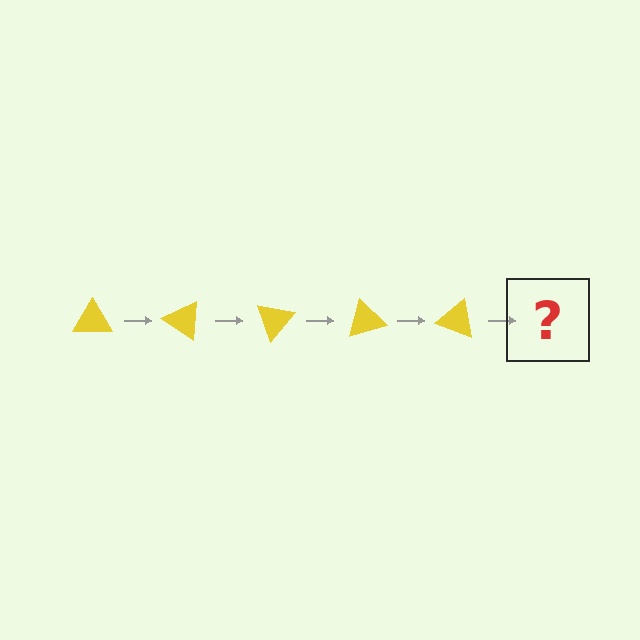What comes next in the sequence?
The next element should be a yellow triangle rotated 175 degrees.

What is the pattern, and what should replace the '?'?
The pattern is that the triangle rotates 35 degrees each step. The '?' should be a yellow triangle rotated 175 degrees.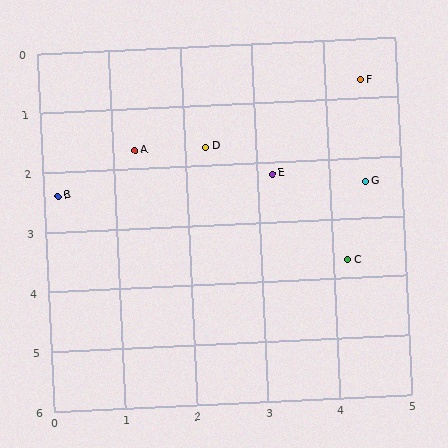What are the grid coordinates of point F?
Point F is at approximately (4.5, 0.7).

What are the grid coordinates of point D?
Point D is at approximately (2.3, 1.7).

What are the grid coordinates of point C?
Point C is at approximately (4.2, 3.7).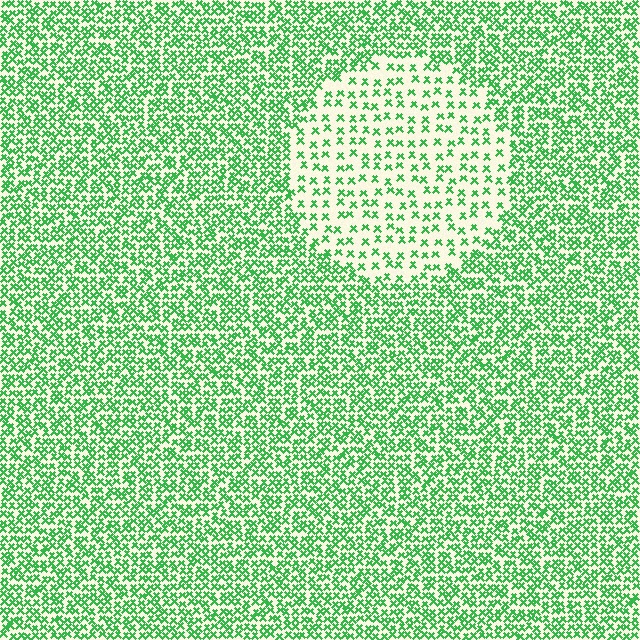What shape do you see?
I see a circle.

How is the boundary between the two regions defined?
The boundary is defined by a change in element density (approximately 2.3x ratio). All elements are the same color, size, and shape.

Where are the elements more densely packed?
The elements are more densely packed outside the circle boundary.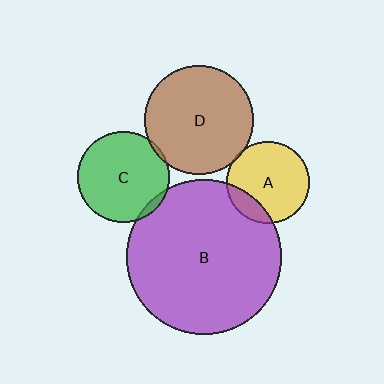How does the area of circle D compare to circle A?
Approximately 1.8 times.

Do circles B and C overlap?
Yes.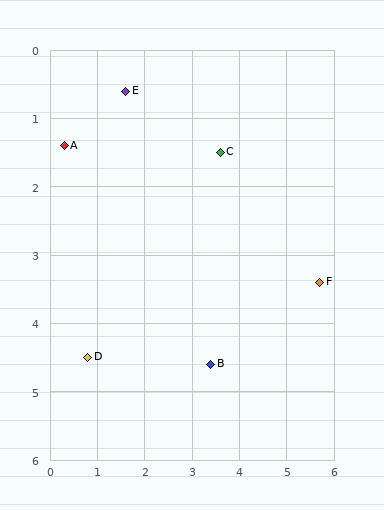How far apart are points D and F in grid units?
Points D and F are about 5.0 grid units apart.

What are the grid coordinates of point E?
Point E is at approximately (1.6, 0.6).